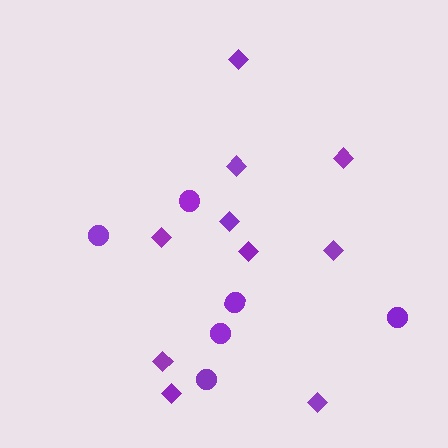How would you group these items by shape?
There are 2 groups: one group of circles (6) and one group of diamonds (10).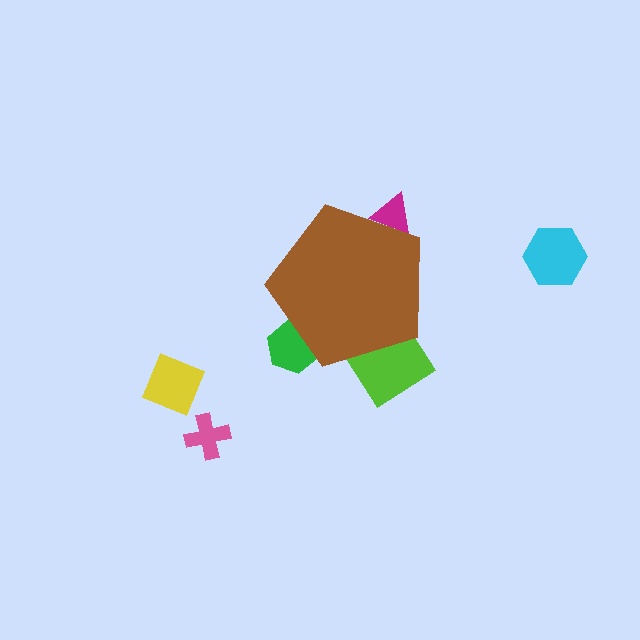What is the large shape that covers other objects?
A brown pentagon.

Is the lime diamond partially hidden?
Yes, the lime diamond is partially hidden behind the brown pentagon.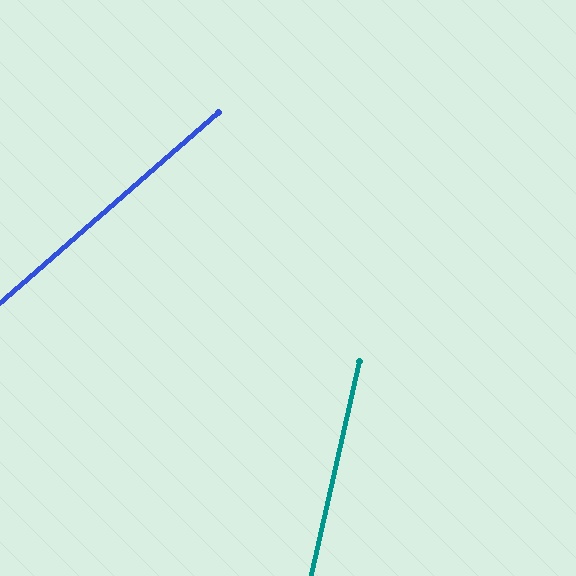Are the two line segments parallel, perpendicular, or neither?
Neither parallel nor perpendicular — they differ by about 36°.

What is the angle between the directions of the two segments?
Approximately 36 degrees.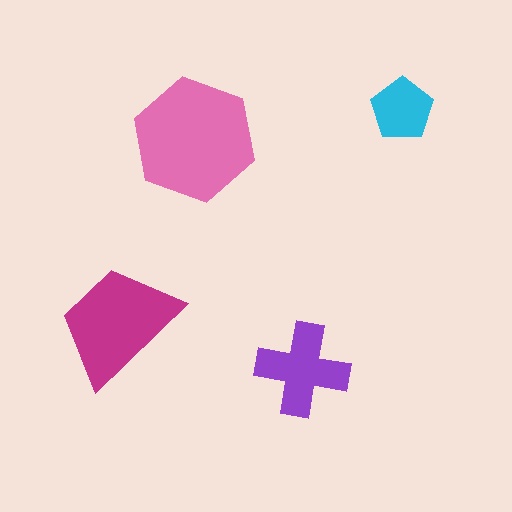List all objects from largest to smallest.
The pink hexagon, the magenta trapezoid, the purple cross, the cyan pentagon.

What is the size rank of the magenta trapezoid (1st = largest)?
2nd.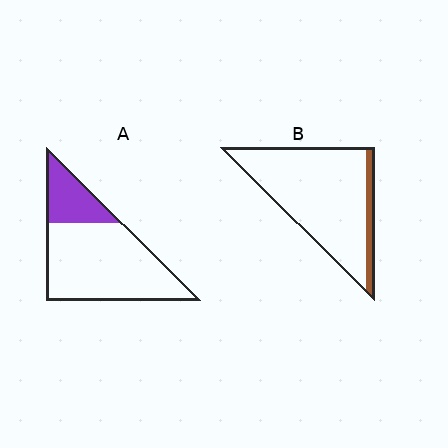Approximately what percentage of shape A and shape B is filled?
A is approximately 25% and B is approximately 10%.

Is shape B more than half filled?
No.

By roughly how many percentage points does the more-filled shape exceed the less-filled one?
By roughly 15 percentage points (A over B).